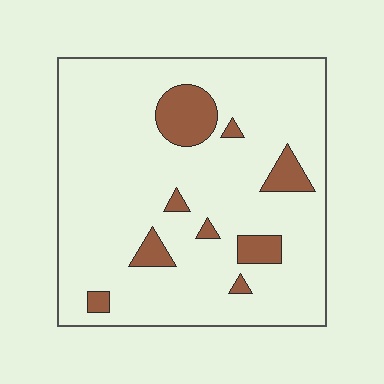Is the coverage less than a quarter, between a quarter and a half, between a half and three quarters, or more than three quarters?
Less than a quarter.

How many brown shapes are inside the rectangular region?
9.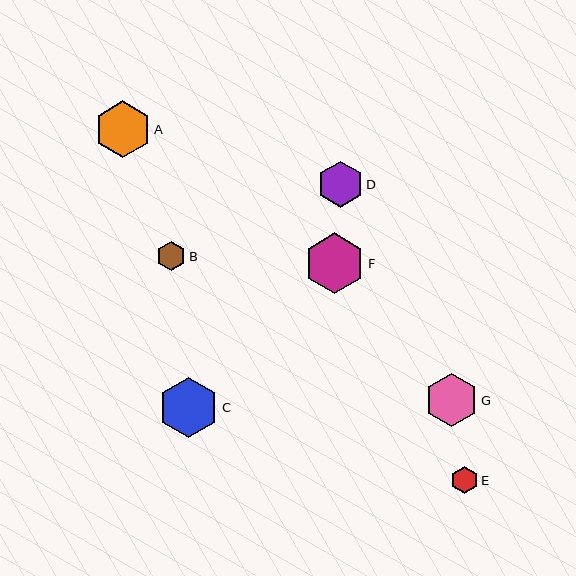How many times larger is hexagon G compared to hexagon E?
Hexagon G is approximately 2.0 times the size of hexagon E.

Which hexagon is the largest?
Hexagon C is the largest with a size of approximately 61 pixels.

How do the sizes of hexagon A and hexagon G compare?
Hexagon A and hexagon G are approximately the same size.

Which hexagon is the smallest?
Hexagon E is the smallest with a size of approximately 27 pixels.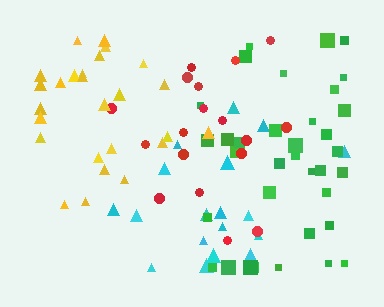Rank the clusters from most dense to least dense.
yellow, green, cyan, red.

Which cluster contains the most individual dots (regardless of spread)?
Green (35).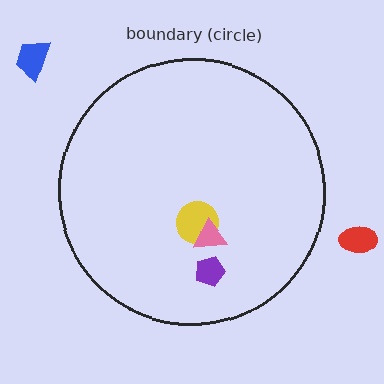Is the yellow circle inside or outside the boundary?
Inside.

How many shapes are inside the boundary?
3 inside, 2 outside.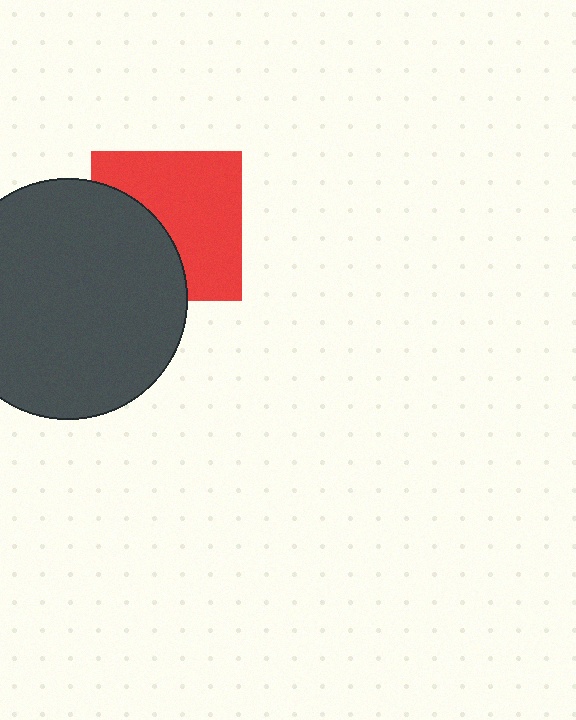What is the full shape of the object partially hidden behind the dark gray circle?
The partially hidden object is a red square.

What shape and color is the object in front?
The object in front is a dark gray circle.